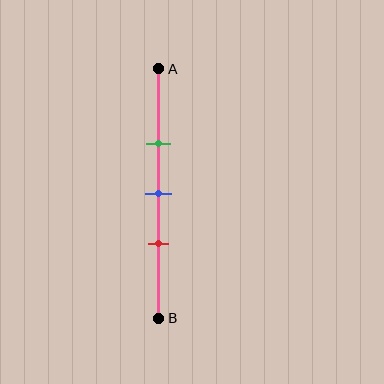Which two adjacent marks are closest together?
The blue and red marks are the closest adjacent pair.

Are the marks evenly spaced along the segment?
Yes, the marks are approximately evenly spaced.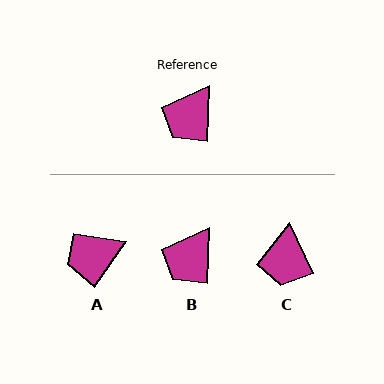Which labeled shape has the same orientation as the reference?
B.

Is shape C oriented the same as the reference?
No, it is off by about 27 degrees.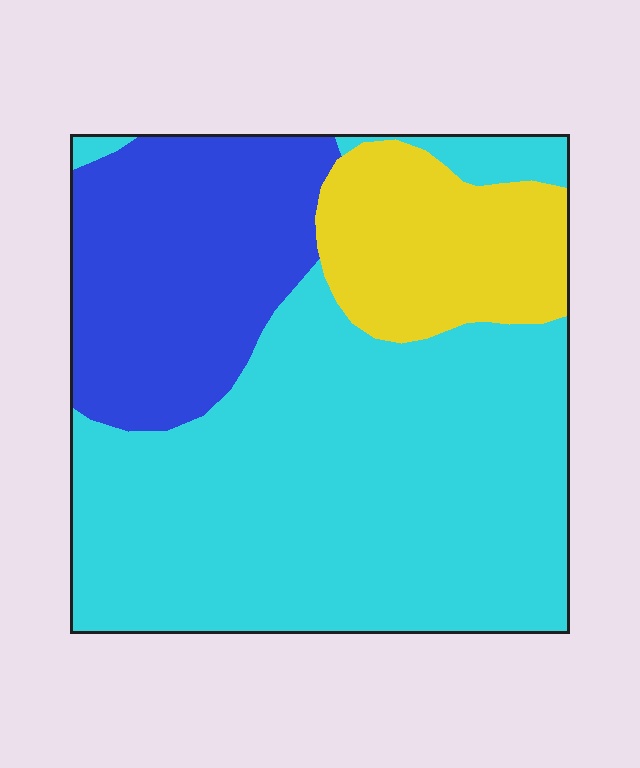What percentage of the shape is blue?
Blue takes up less than a quarter of the shape.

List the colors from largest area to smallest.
From largest to smallest: cyan, blue, yellow.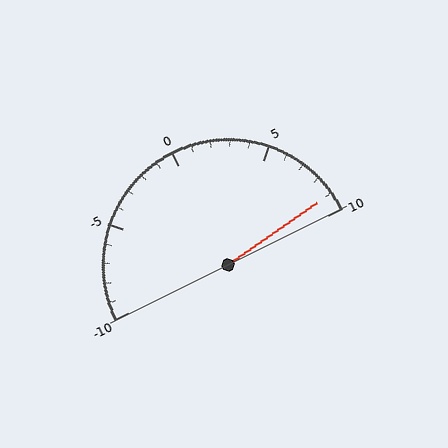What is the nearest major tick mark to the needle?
The nearest major tick mark is 10.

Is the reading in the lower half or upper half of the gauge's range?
The reading is in the upper half of the range (-10 to 10).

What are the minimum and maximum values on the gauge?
The gauge ranges from -10 to 10.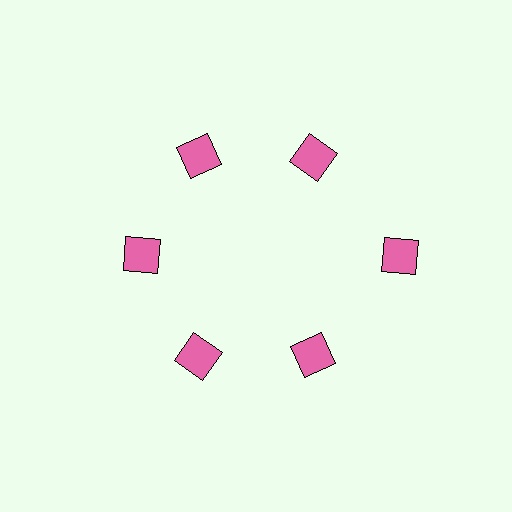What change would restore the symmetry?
The symmetry would be restored by moving it inward, back onto the ring so that all 6 squares sit at equal angles and equal distance from the center.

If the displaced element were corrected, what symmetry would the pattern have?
It would have 6-fold rotational symmetry — the pattern would map onto itself every 60 degrees.